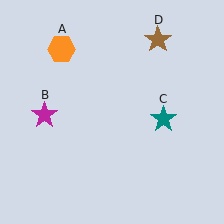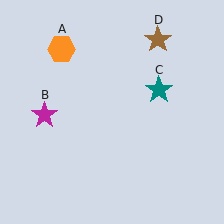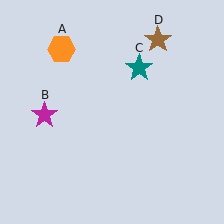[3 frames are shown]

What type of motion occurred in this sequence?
The teal star (object C) rotated counterclockwise around the center of the scene.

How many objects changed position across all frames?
1 object changed position: teal star (object C).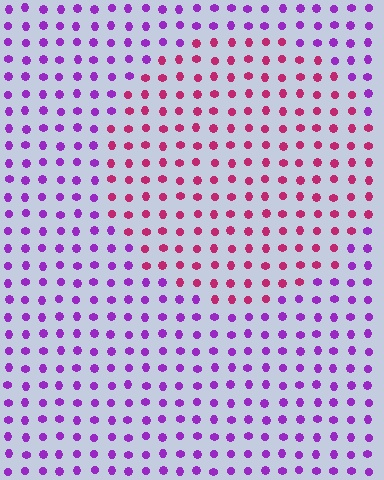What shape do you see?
I see a circle.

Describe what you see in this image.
The image is filled with small purple elements in a uniform arrangement. A circle-shaped region is visible where the elements are tinted to a slightly different hue, forming a subtle color boundary.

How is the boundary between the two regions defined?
The boundary is defined purely by a slight shift in hue (about 47 degrees). Spacing, size, and orientation are identical on both sides.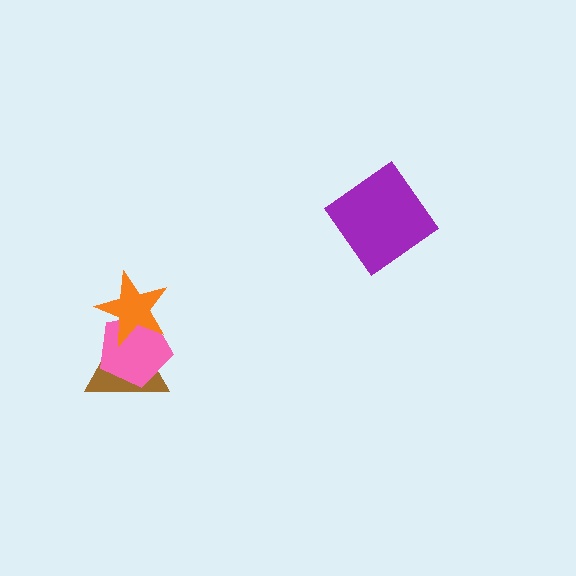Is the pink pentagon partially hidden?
Yes, it is partially covered by another shape.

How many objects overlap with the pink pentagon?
2 objects overlap with the pink pentagon.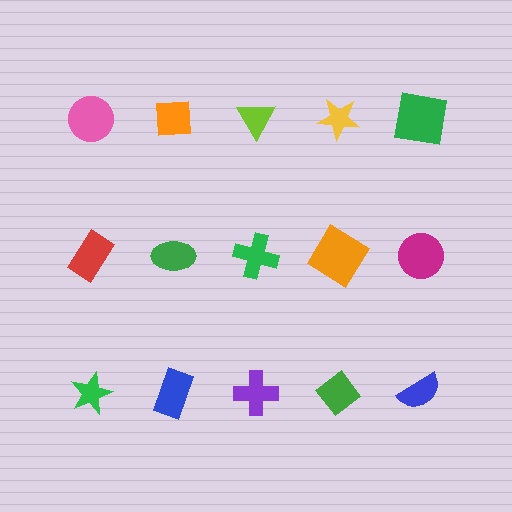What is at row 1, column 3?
A lime triangle.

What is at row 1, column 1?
A pink circle.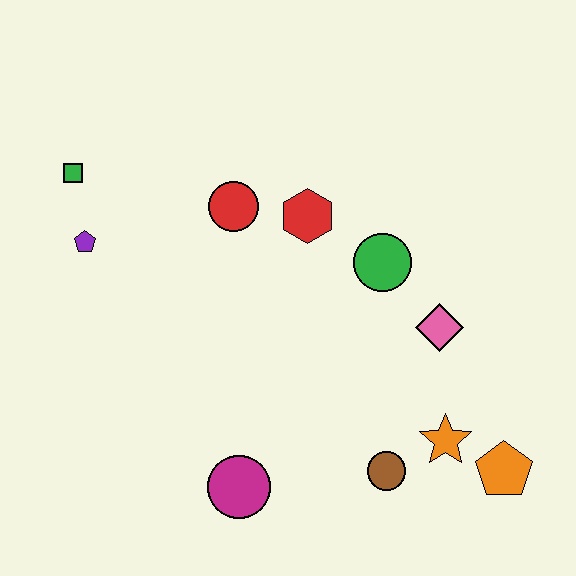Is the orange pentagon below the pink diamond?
Yes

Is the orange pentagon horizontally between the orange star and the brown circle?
No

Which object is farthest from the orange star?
The green square is farthest from the orange star.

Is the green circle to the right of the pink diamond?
No